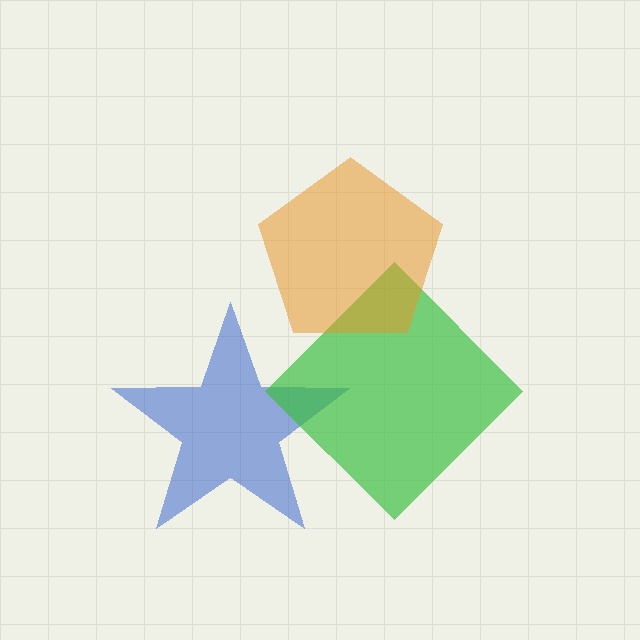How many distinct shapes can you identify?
There are 3 distinct shapes: a blue star, a green diamond, an orange pentagon.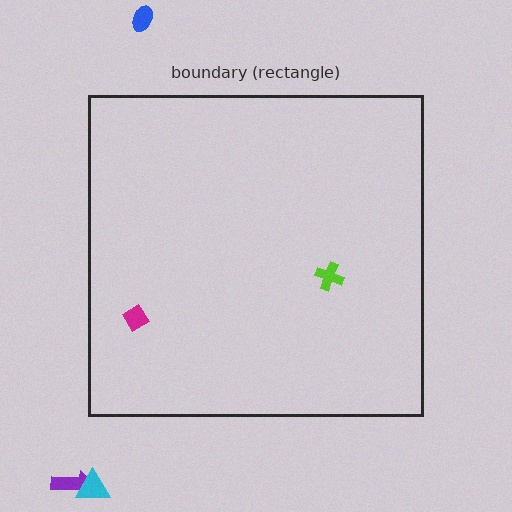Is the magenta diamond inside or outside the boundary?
Inside.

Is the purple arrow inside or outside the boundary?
Outside.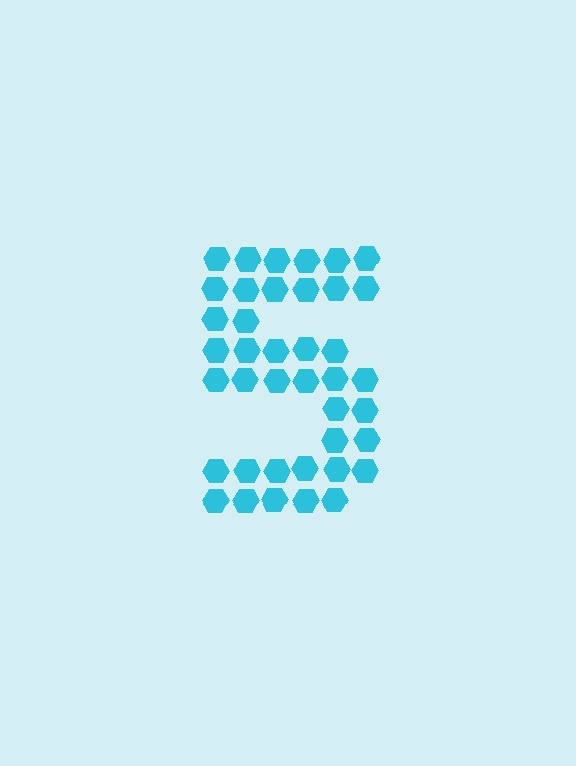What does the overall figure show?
The overall figure shows the digit 5.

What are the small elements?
The small elements are hexagons.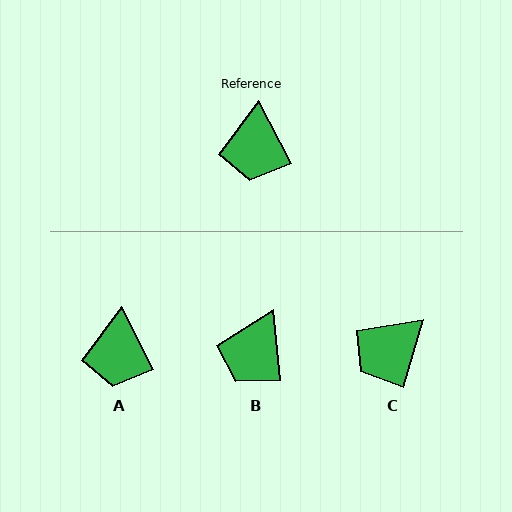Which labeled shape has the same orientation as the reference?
A.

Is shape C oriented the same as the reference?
No, it is off by about 44 degrees.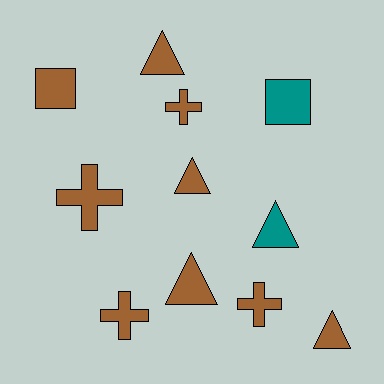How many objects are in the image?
There are 11 objects.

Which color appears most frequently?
Brown, with 9 objects.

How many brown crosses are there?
There are 4 brown crosses.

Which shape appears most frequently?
Triangle, with 5 objects.